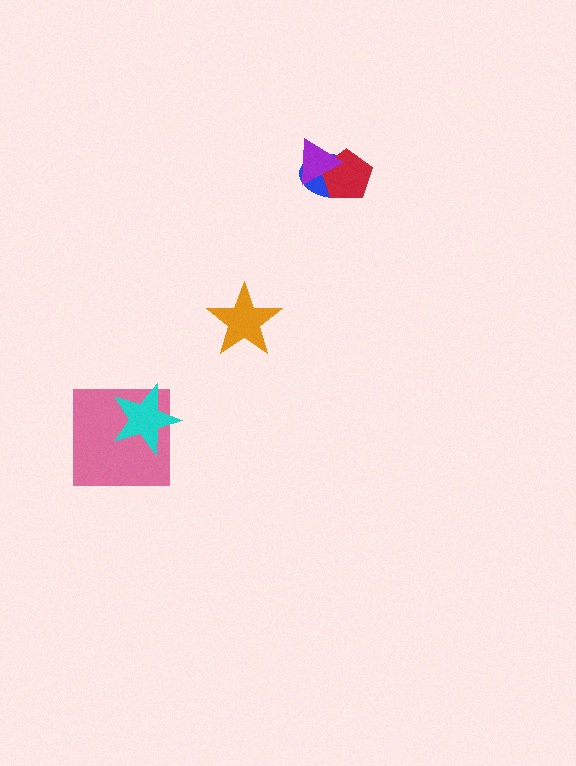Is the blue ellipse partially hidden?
Yes, it is partially covered by another shape.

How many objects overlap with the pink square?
1 object overlaps with the pink square.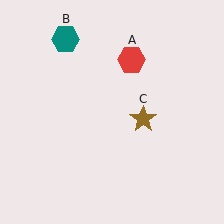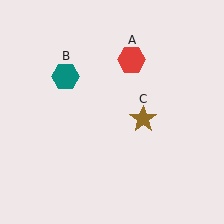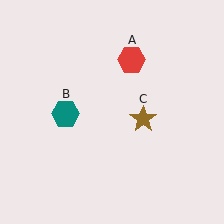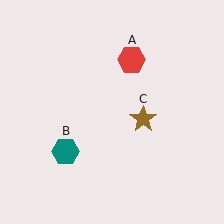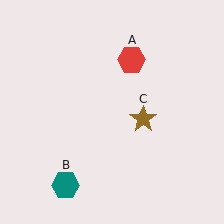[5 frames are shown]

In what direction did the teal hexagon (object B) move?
The teal hexagon (object B) moved down.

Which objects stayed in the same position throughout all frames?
Red hexagon (object A) and brown star (object C) remained stationary.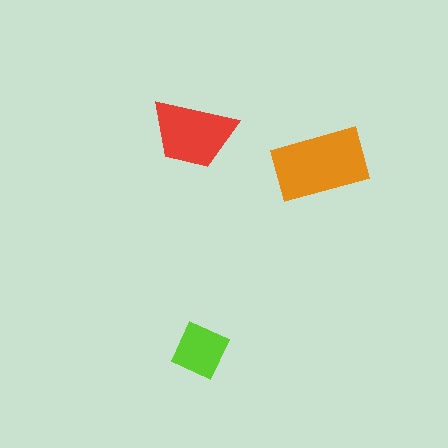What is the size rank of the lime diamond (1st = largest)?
3rd.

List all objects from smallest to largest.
The lime diamond, the red trapezoid, the orange rectangle.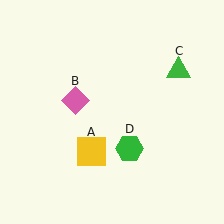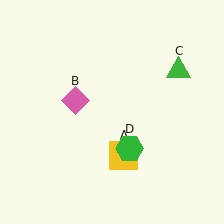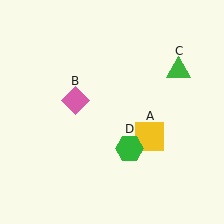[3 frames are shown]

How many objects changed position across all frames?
1 object changed position: yellow square (object A).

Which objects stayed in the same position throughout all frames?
Pink diamond (object B) and green triangle (object C) and green hexagon (object D) remained stationary.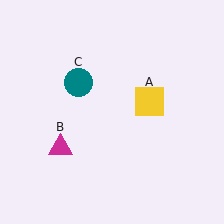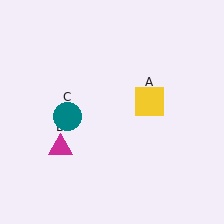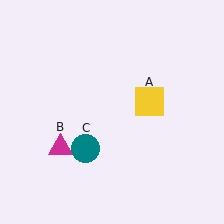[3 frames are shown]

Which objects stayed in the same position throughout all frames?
Yellow square (object A) and magenta triangle (object B) remained stationary.